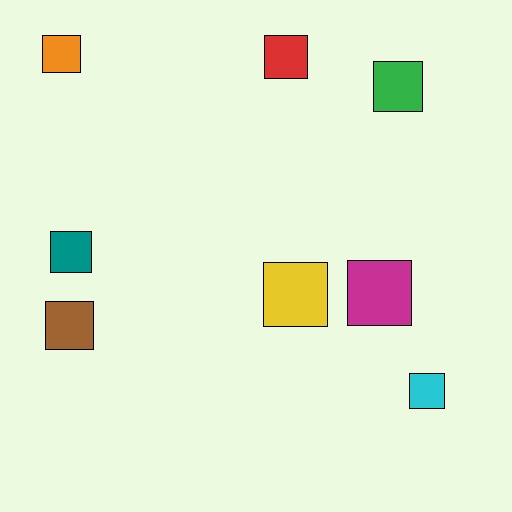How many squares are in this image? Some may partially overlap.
There are 8 squares.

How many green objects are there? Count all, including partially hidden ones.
There is 1 green object.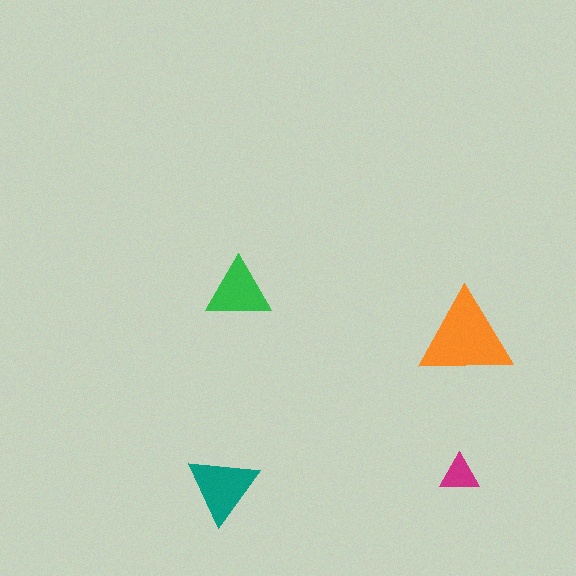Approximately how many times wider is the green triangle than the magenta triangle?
About 1.5 times wider.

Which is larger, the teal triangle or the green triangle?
The teal one.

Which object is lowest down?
The teal triangle is bottommost.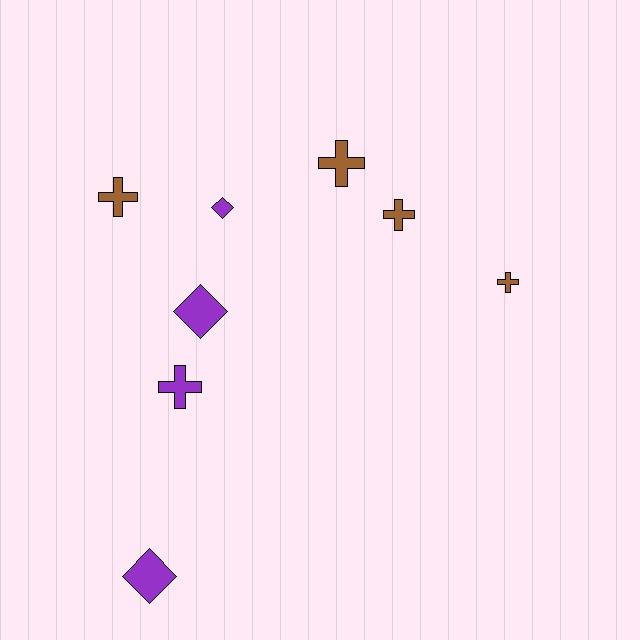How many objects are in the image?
There are 8 objects.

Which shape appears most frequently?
Cross, with 5 objects.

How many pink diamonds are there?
There are no pink diamonds.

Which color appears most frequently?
Brown, with 4 objects.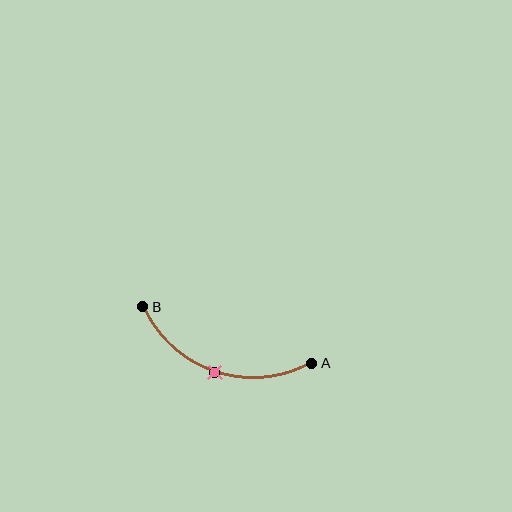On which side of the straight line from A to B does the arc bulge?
The arc bulges below the straight line connecting A and B.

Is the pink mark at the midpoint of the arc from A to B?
Yes. The pink mark lies on the arc at equal arc-length from both A and B — it is the arc midpoint.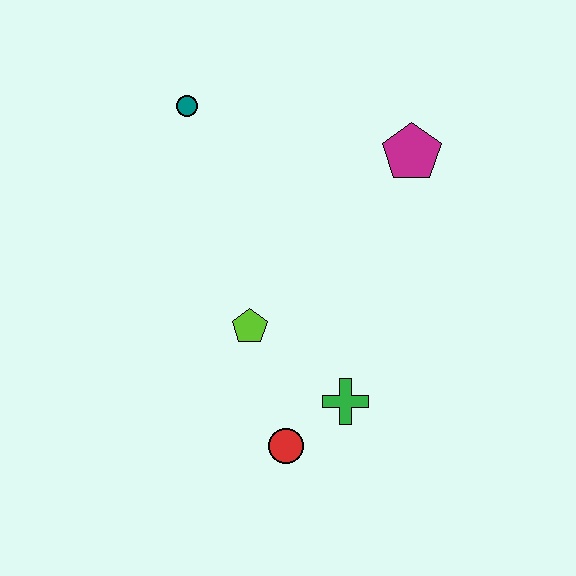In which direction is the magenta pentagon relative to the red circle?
The magenta pentagon is above the red circle.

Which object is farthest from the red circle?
The teal circle is farthest from the red circle.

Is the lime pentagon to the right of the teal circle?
Yes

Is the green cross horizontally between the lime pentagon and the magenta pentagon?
Yes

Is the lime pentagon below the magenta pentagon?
Yes